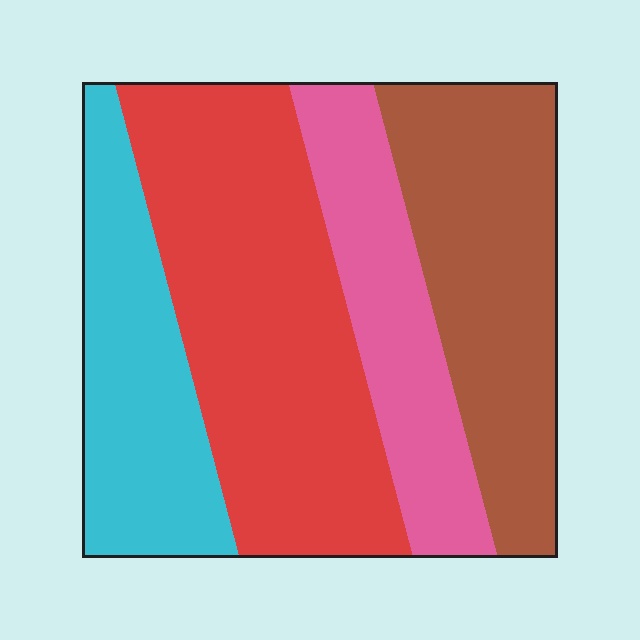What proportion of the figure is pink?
Pink takes up between a sixth and a third of the figure.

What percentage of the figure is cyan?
Cyan takes up about one fifth (1/5) of the figure.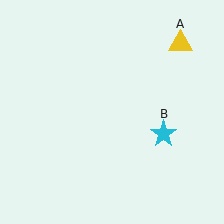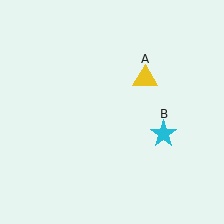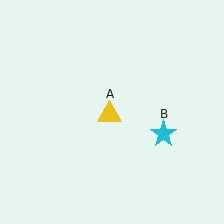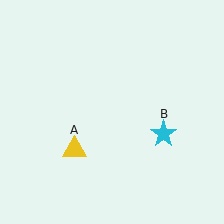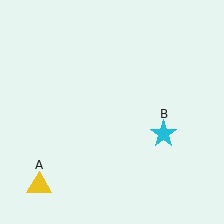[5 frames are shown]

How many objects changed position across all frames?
1 object changed position: yellow triangle (object A).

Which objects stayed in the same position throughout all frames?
Cyan star (object B) remained stationary.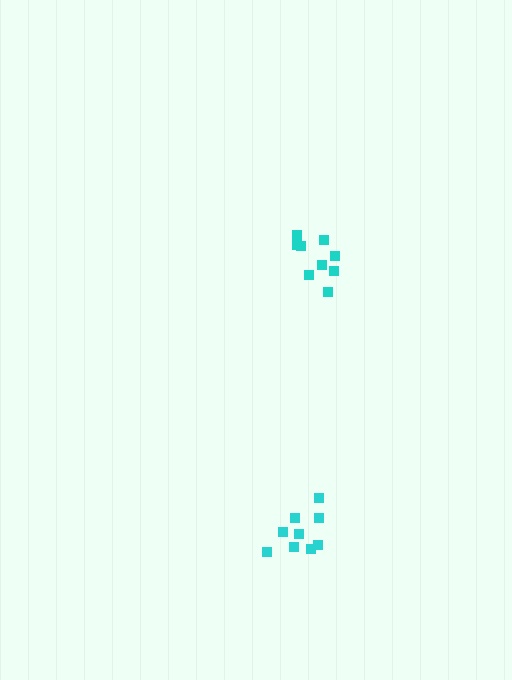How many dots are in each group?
Group 1: 9 dots, Group 2: 9 dots (18 total).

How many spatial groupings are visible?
There are 2 spatial groupings.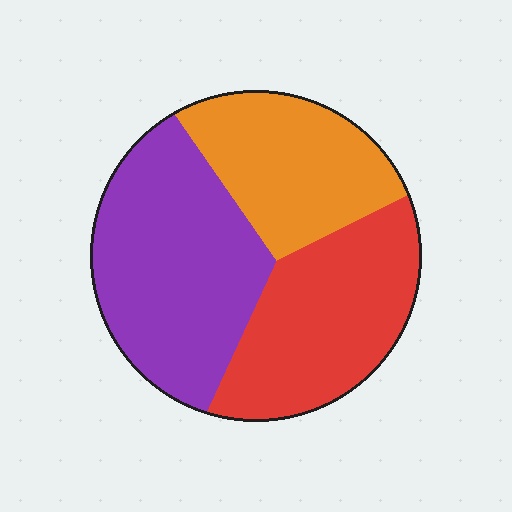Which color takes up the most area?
Purple, at roughly 40%.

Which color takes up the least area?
Orange, at roughly 25%.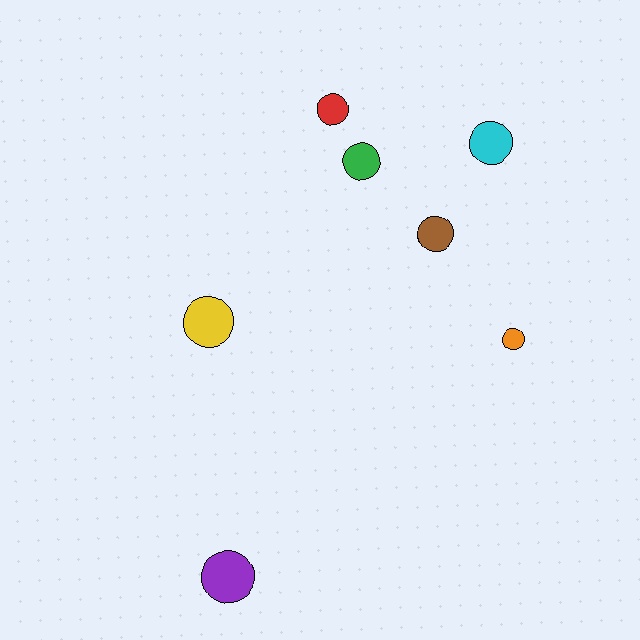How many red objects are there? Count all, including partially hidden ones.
There is 1 red object.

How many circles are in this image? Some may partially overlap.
There are 7 circles.